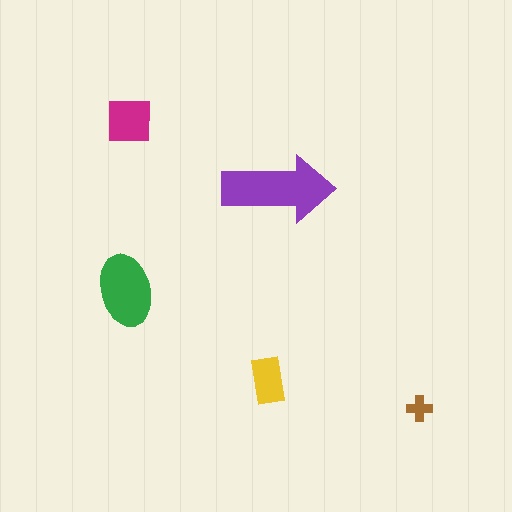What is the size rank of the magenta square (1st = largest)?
3rd.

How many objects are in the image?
There are 5 objects in the image.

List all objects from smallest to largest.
The brown cross, the yellow rectangle, the magenta square, the green ellipse, the purple arrow.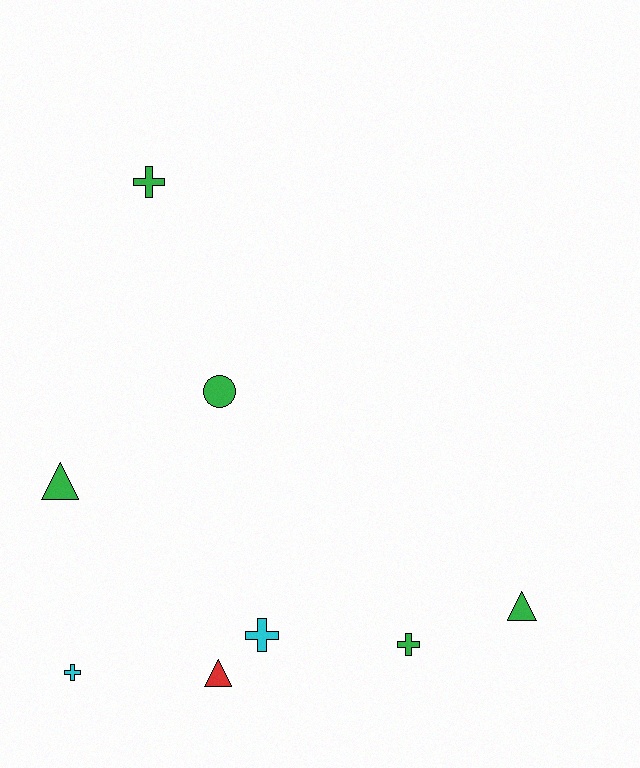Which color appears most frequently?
Green, with 5 objects.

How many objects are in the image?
There are 8 objects.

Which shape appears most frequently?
Cross, with 4 objects.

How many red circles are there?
There are no red circles.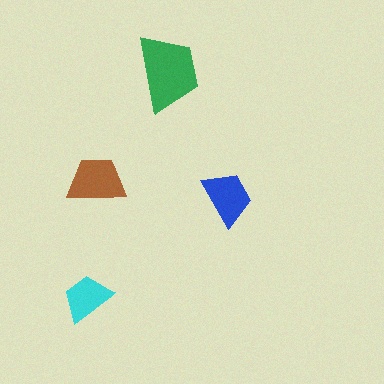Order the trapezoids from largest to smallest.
the green one, the brown one, the blue one, the cyan one.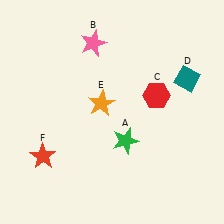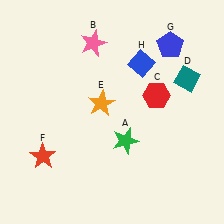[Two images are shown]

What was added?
A blue pentagon (G), a blue diamond (H) were added in Image 2.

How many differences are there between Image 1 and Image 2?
There are 2 differences between the two images.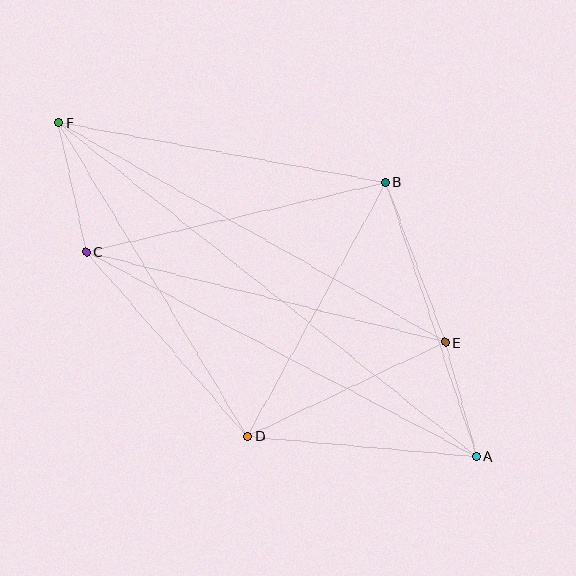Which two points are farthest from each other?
Points A and F are farthest from each other.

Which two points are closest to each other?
Points A and E are closest to each other.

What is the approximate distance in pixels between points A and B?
The distance between A and B is approximately 289 pixels.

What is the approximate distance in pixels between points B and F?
The distance between B and F is approximately 333 pixels.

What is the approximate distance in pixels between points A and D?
The distance between A and D is approximately 230 pixels.